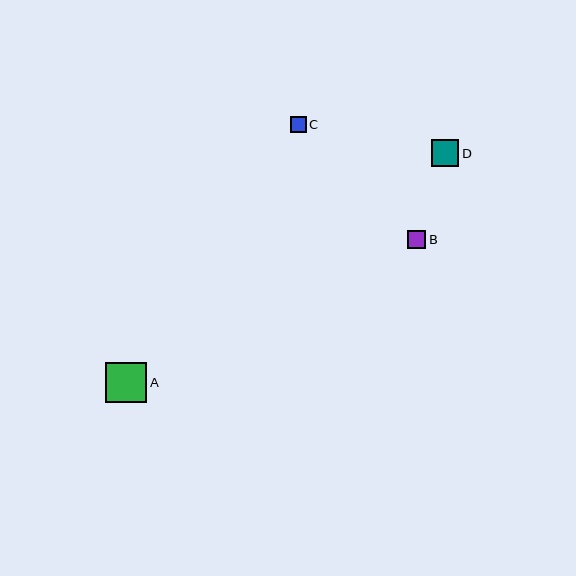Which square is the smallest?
Square C is the smallest with a size of approximately 16 pixels.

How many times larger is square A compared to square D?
Square A is approximately 1.5 times the size of square D.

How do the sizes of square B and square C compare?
Square B and square C are approximately the same size.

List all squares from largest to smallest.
From largest to smallest: A, D, B, C.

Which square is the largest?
Square A is the largest with a size of approximately 41 pixels.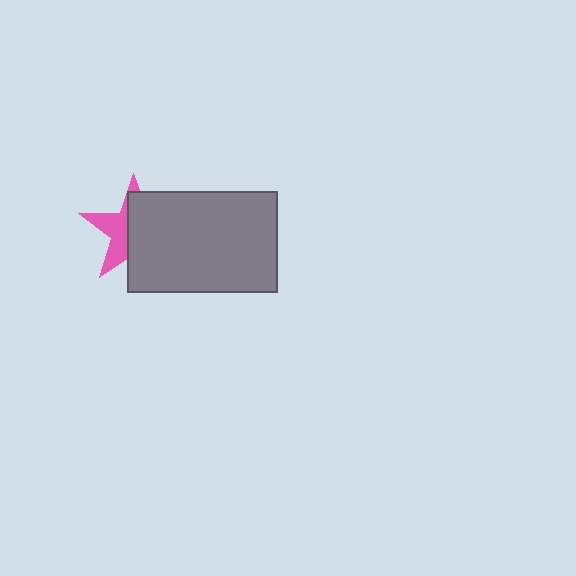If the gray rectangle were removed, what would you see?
You would see the complete pink star.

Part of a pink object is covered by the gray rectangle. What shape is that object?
It is a star.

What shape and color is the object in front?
The object in front is a gray rectangle.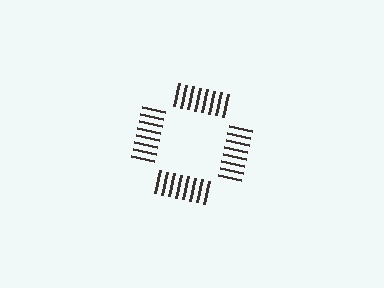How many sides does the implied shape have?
4 sides — the line-ends trace a square.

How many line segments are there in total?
32 — 8 along each of the 4 edges.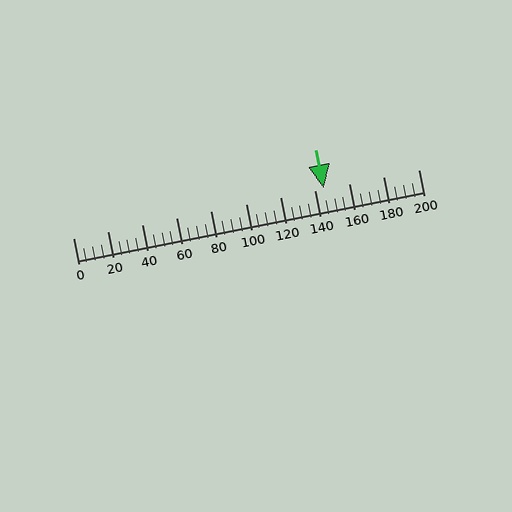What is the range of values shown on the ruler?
The ruler shows values from 0 to 200.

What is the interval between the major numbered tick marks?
The major tick marks are spaced 20 units apart.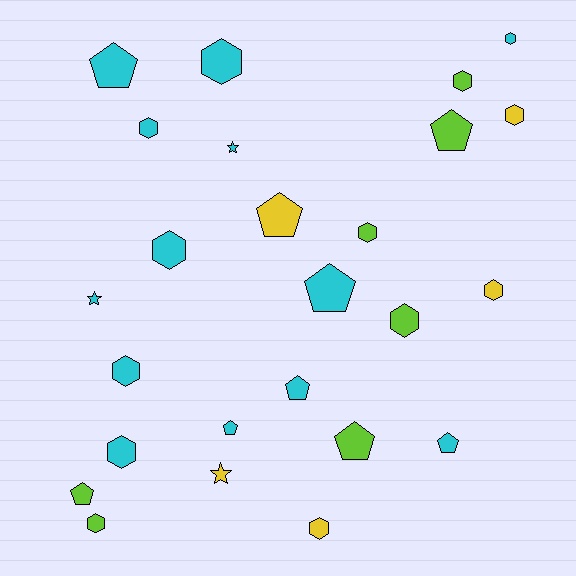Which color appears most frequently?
Cyan, with 13 objects.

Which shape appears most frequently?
Hexagon, with 13 objects.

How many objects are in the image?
There are 25 objects.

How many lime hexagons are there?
There are 4 lime hexagons.